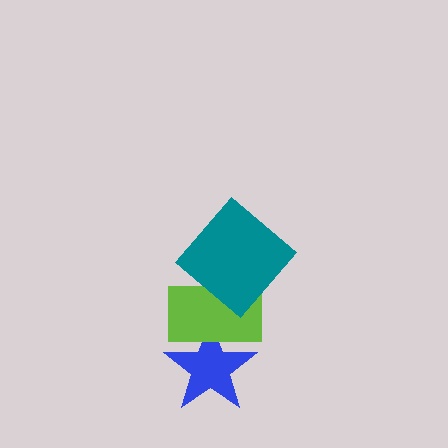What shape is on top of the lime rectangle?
The teal diamond is on top of the lime rectangle.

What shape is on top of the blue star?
The lime rectangle is on top of the blue star.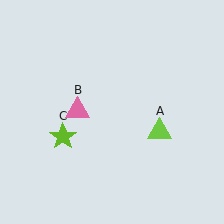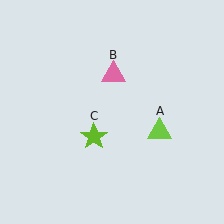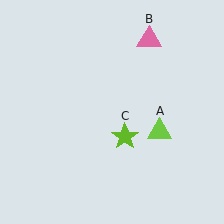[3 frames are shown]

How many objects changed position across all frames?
2 objects changed position: pink triangle (object B), lime star (object C).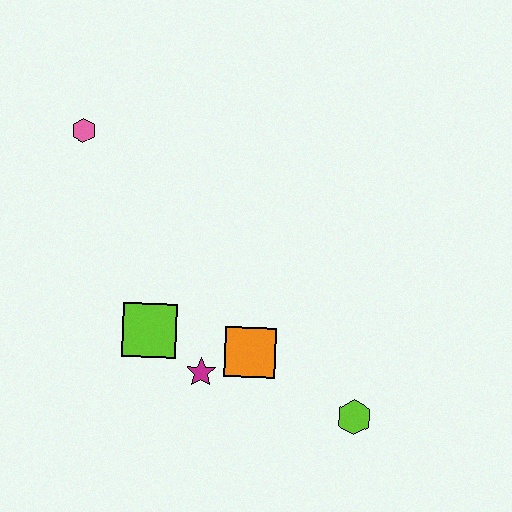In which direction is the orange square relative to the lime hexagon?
The orange square is to the left of the lime hexagon.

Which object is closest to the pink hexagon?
The lime square is closest to the pink hexagon.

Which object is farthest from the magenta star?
The pink hexagon is farthest from the magenta star.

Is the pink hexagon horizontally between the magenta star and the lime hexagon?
No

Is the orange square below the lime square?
Yes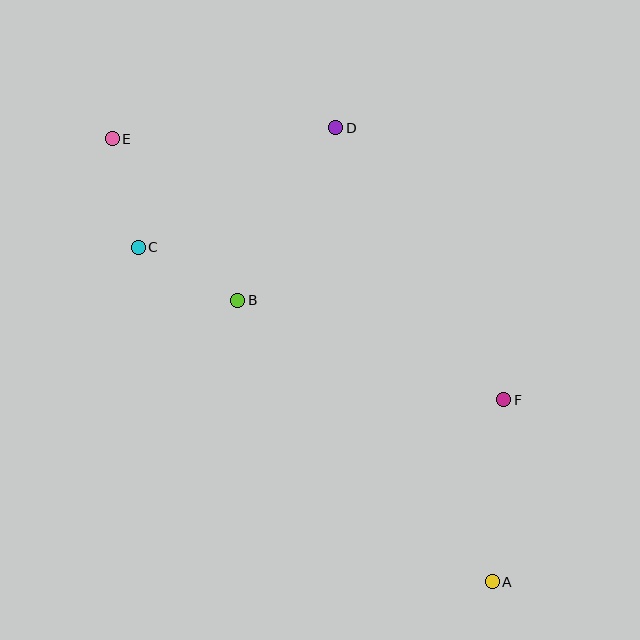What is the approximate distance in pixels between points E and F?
The distance between E and F is approximately 471 pixels.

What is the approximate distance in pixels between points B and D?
The distance between B and D is approximately 199 pixels.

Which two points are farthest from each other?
Points A and E are farthest from each other.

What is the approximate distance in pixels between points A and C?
The distance between A and C is approximately 487 pixels.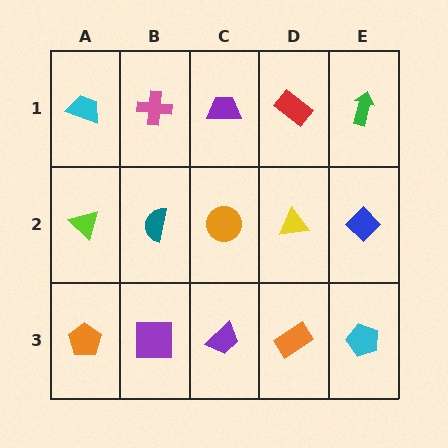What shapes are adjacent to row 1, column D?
A yellow triangle (row 2, column D), a purple trapezoid (row 1, column C), a green arrow (row 1, column E).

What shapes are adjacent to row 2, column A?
A cyan trapezoid (row 1, column A), an orange pentagon (row 3, column A), a teal semicircle (row 2, column B).